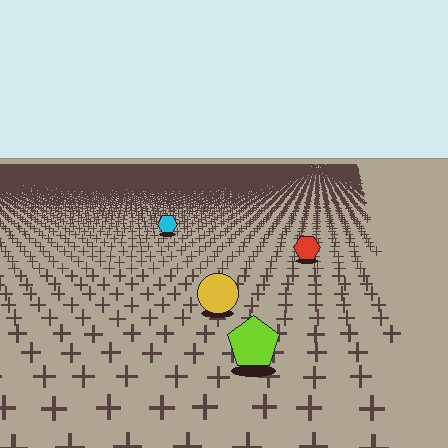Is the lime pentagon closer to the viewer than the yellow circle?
Yes. The lime pentagon is closer — you can tell from the texture gradient: the ground texture is coarser near it.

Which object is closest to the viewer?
The lime pentagon is closest. The texture marks near it are larger and more spread out.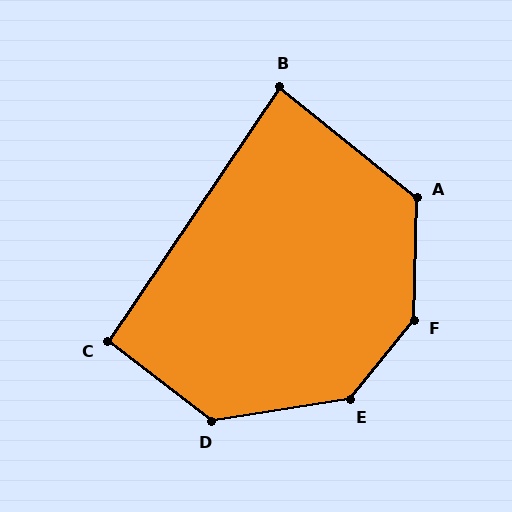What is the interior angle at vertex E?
Approximately 138 degrees (obtuse).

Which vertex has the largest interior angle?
F, at approximately 142 degrees.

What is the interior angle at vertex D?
Approximately 133 degrees (obtuse).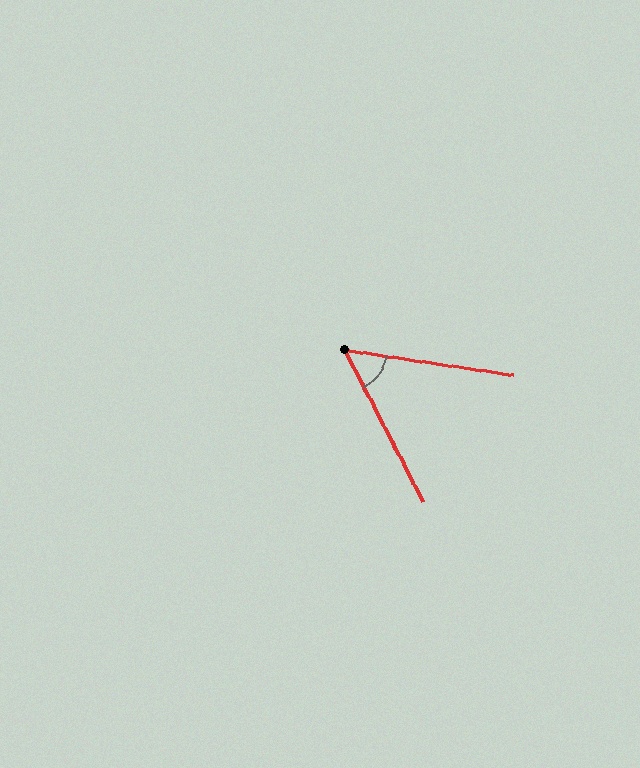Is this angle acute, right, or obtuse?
It is acute.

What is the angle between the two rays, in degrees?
Approximately 54 degrees.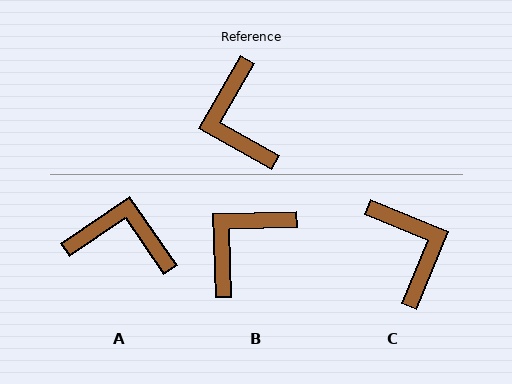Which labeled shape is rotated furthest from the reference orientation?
C, about 172 degrees away.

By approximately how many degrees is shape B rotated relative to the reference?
Approximately 59 degrees clockwise.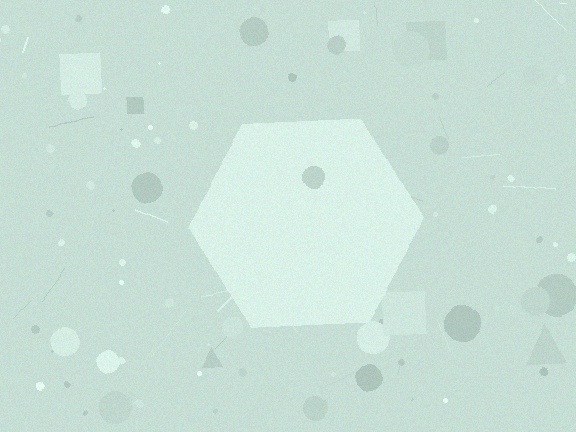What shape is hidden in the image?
A hexagon is hidden in the image.